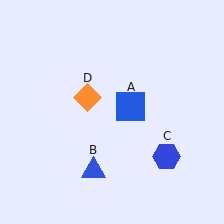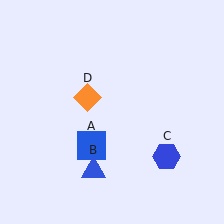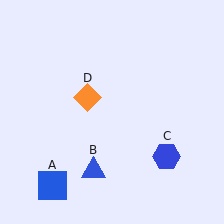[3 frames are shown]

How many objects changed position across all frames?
1 object changed position: blue square (object A).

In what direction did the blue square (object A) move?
The blue square (object A) moved down and to the left.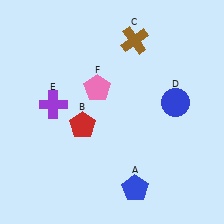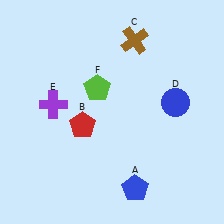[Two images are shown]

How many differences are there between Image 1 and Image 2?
There is 1 difference between the two images.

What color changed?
The pentagon (F) changed from pink in Image 1 to lime in Image 2.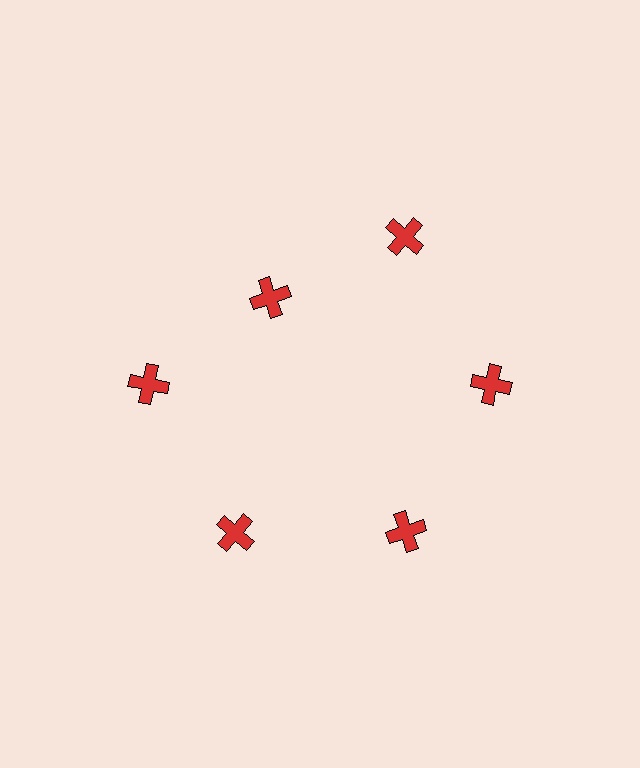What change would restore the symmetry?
The symmetry would be restored by moving it outward, back onto the ring so that all 6 crosses sit at equal angles and equal distance from the center.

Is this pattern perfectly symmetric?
No. The 6 red crosses are arranged in a ring, but one element near the 11 o'clock position is pulled inward toward the center, breaking the 6-fold rotational symmetry.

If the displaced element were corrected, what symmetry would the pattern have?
It would have 6-fold rotational symmetry — the pattern would map onto itself every 60 degrees.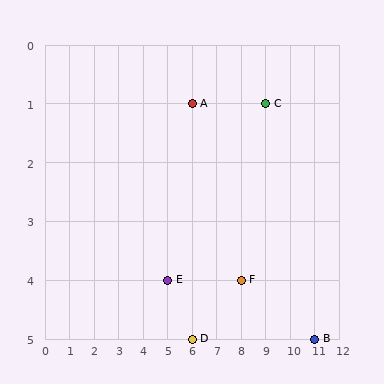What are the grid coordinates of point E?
Point E is at grid coordinates (5, 4).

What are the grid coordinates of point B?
Point B is at grid coordinates (11, 5).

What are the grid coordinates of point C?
Point C is at grid coordinates (9, 1).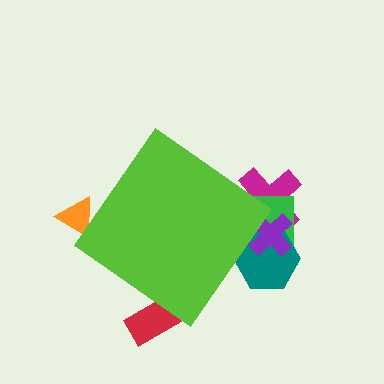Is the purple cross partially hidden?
Yes, the purple cross is partially hidden behind the lime diamond.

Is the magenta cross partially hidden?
Yes, the magenta cross is partially hidden behind the lime diamond.